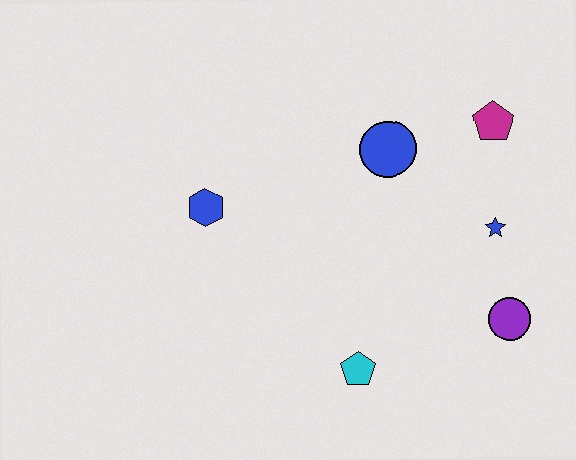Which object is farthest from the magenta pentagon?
The blue hexagon is farthest from the magenta pentagon.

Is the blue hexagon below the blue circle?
Yes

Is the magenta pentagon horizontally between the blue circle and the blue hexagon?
No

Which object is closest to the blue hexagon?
The blue circle is closest to the blue hexagon.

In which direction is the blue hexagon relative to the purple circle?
The blue hexagon is to the left of the purple circle.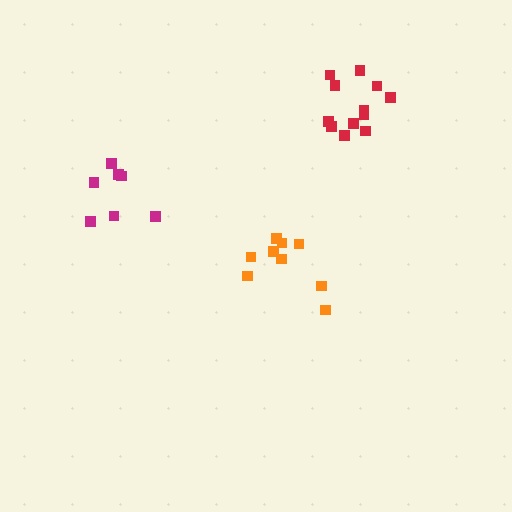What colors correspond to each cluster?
The clusters are colored: orange, red, magenta.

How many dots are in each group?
Group 1: 9 dots, Group 2: 12 dots, Group 3: 7 dots (28 total).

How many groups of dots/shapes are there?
There are 3 groups.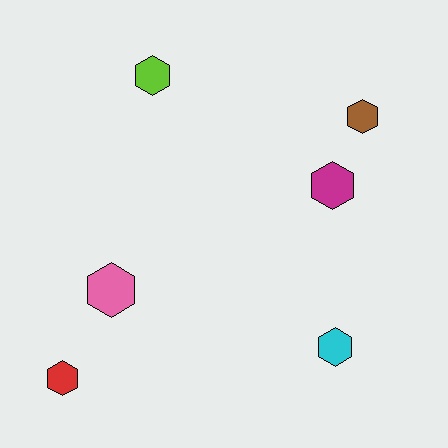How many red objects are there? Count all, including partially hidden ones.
There is 1 red object.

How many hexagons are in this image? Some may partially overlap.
There are 6 hexagons.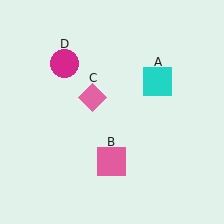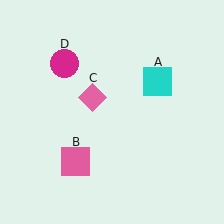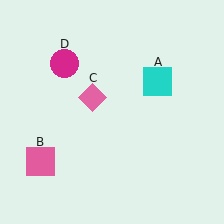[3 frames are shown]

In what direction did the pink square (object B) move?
The pink square (object B) moved left.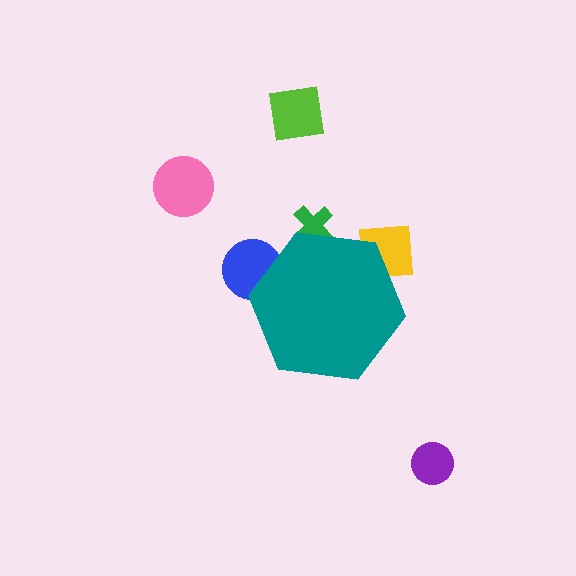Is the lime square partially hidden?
No, the lime square is fully visible.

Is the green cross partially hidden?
Yes, the green cross is partially hidden behind the teal hexagon.